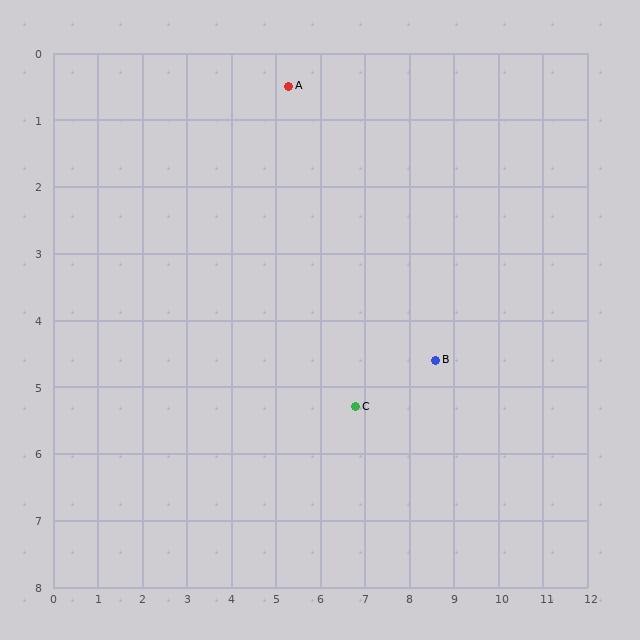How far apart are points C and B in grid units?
Points C and B are about 1.9 grid units apart.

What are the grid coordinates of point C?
Point C is at approximately (6.8, 5.3).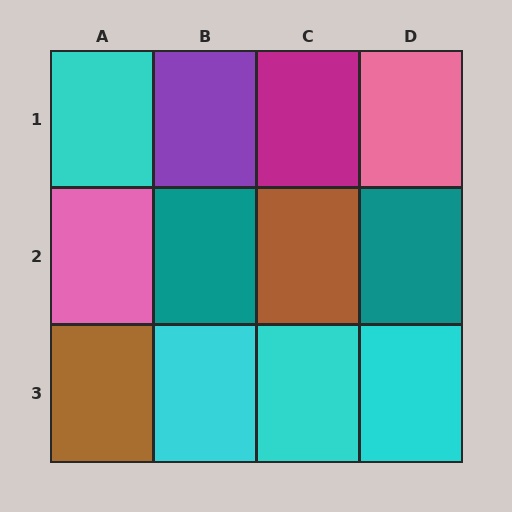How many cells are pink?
2 cells are pink.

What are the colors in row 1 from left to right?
Cyan, purple, magenta, pink.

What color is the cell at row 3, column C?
Cyan.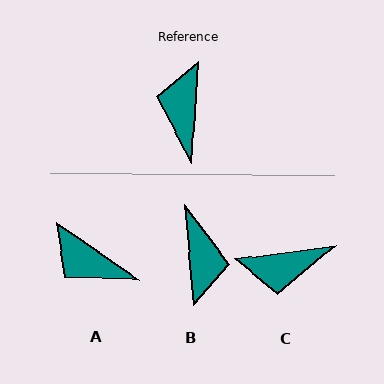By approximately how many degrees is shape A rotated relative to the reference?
Approximately 59 degrees counter-clockwise.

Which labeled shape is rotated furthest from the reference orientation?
B, about 171 degrees away.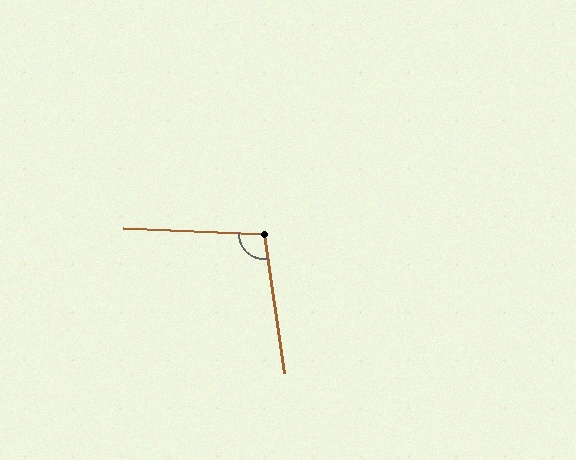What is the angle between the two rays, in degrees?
Approximately 101 degrees.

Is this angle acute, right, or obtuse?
It is obtuse.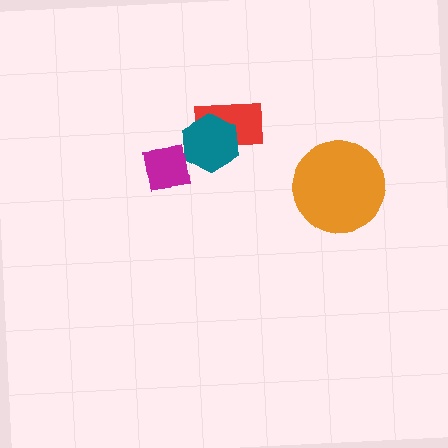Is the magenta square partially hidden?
No, no other shape covers it.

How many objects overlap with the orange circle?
0 objects overlap with the orange circle.